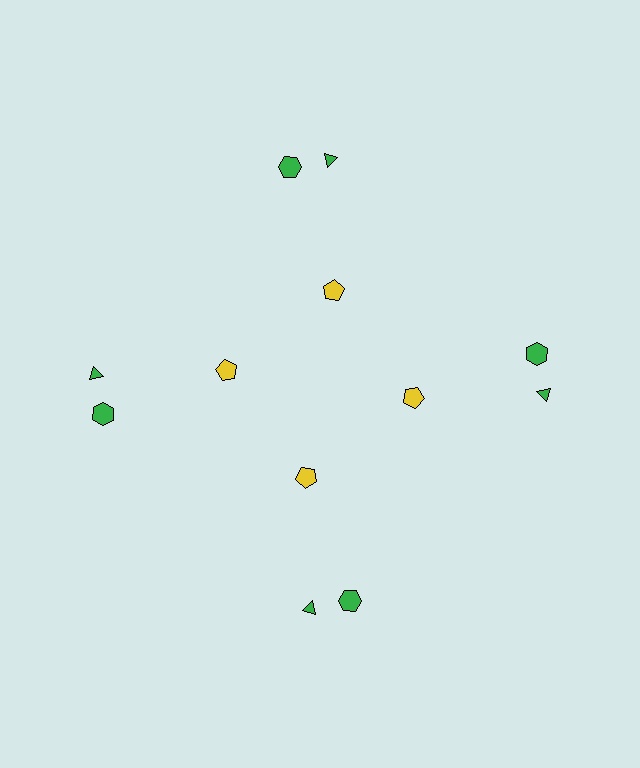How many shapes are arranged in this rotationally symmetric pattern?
There are 12 shapes, arranged in 4 groups of 3.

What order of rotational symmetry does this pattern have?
This pattern has 4-fold rotational symmetry.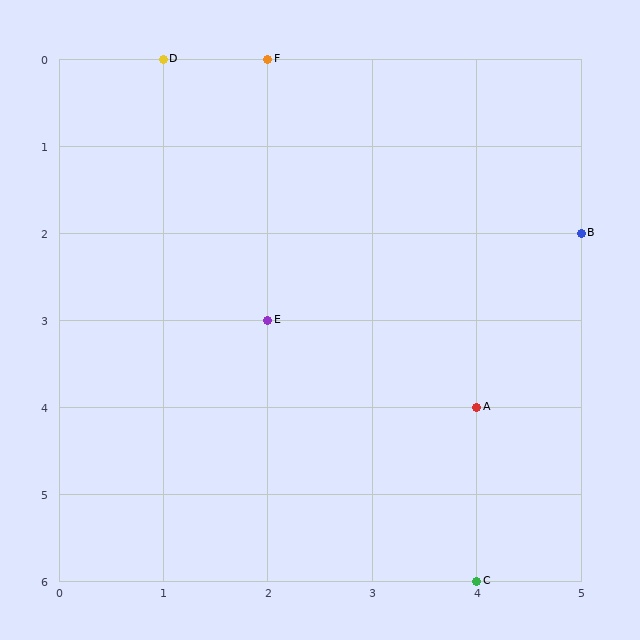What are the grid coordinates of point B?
Point B is at grid coordinates (5, 2).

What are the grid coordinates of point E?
Point E is at grid coordinates (2, 3).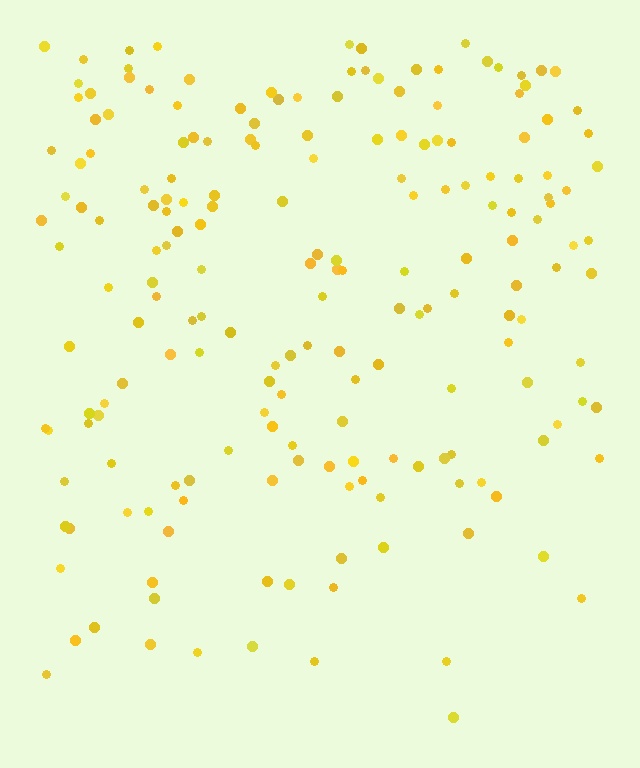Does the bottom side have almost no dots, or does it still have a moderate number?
Still a moderate number, just noticeably fewer than the top.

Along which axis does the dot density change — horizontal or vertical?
Vertical.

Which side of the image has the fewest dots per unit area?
The bottom.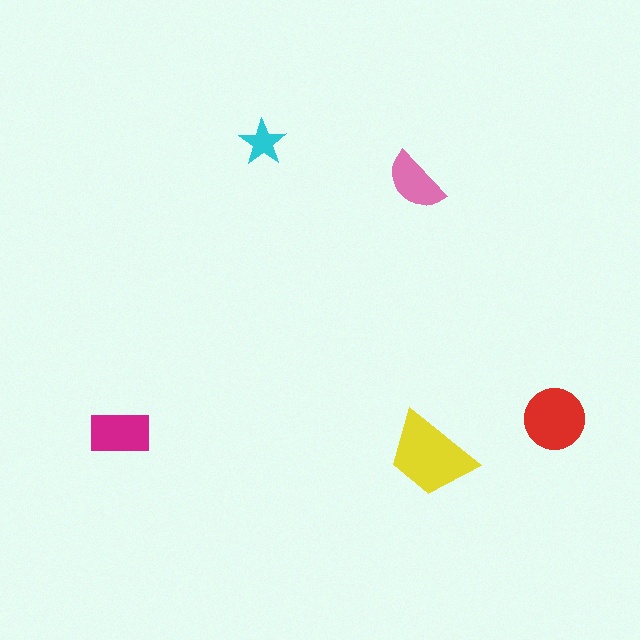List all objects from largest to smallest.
The yellow trapezoid, the red circle, the magenta rectangle, the pink semicircle, the cyan star.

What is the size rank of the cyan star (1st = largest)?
5th.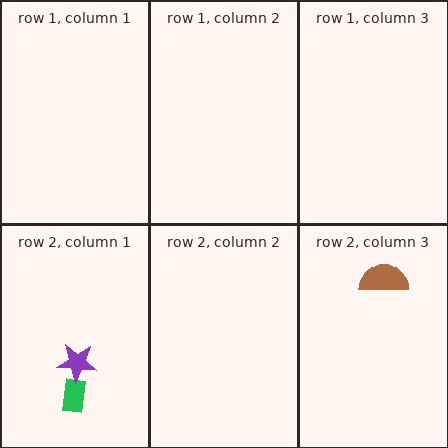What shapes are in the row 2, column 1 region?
The green rectangle, the purple star.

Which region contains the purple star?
The row 2, column 1 region.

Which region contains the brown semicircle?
The row 2, column 3 region.